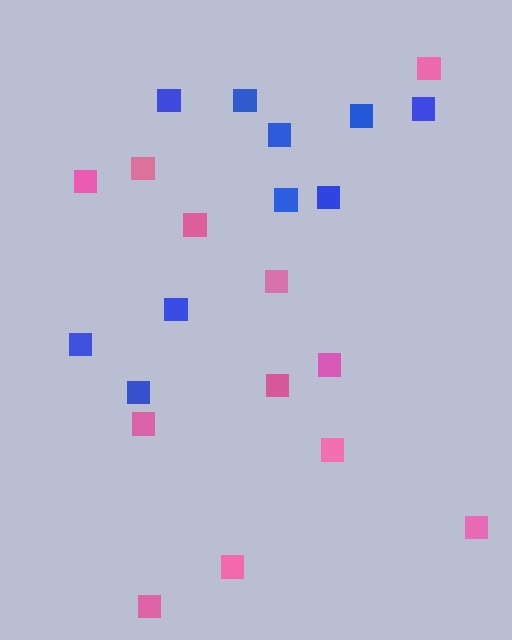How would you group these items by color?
There are 2 groups: one group of blue squares (10) and one group of pink squares (12).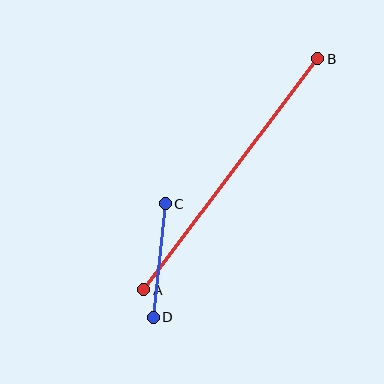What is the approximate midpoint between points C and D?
The midpoint is at approximately (159, 261) pixels.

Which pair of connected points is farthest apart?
Points A and B are farthest apart.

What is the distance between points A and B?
The distance is approximately 289 pixels.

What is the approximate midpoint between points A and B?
The midpoint is at approximately (231, 174) pixels.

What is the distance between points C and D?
The distance is approximately 114 pixels.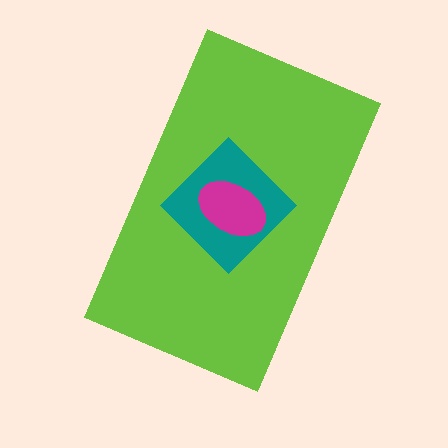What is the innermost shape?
The magenta ellipse.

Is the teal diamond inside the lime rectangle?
Yes.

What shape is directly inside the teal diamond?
The magenta ellipse.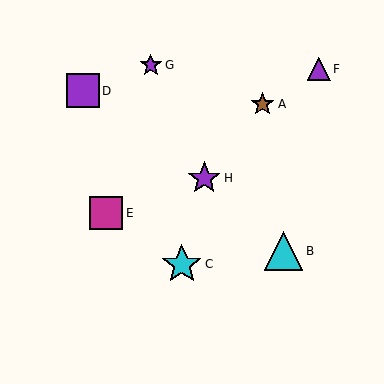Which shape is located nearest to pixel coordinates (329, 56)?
The purple triangle (labeled F) at (319, 69) is nearest to that location.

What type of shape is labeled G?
Shape G is a purple star.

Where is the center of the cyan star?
The center of the cyan star is at (182, 264).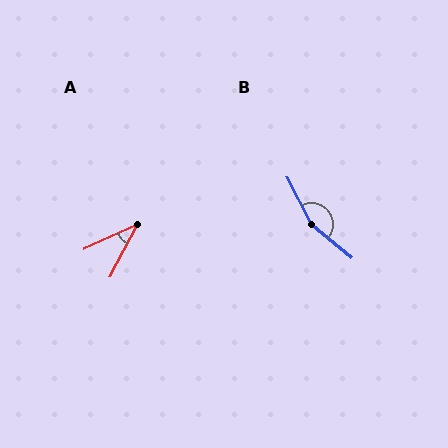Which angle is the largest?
B, at approximately 157 degrees.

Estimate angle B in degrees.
Approximately 157 degrees.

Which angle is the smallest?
A, at approximately 38 degrees.